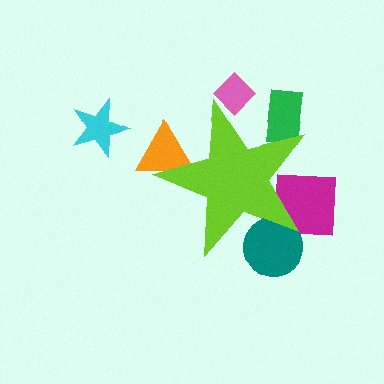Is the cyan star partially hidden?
No, the cyan star is fully visible.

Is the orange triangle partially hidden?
Yes, the orange triangle is partially hidden behind the lime star.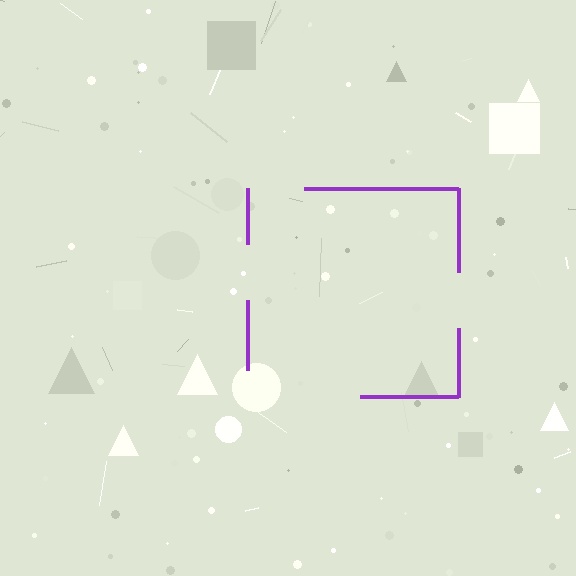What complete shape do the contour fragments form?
The contour fragments form a square.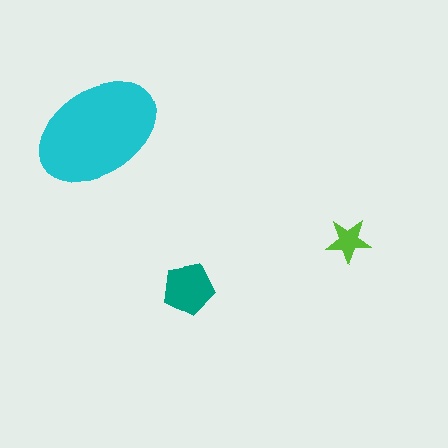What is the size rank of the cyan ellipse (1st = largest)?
1st.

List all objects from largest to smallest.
The cyan ellipse, the teal pentagon, the lime star.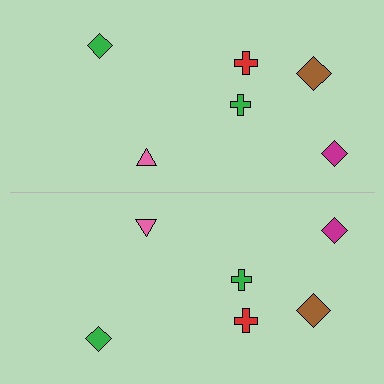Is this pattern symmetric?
Yes, this pattern has bilateral (reflection) symmetry.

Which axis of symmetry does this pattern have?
The pattern has a horizontal axis of symmetry running through the center of the image.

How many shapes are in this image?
There are 12 shapes in this image.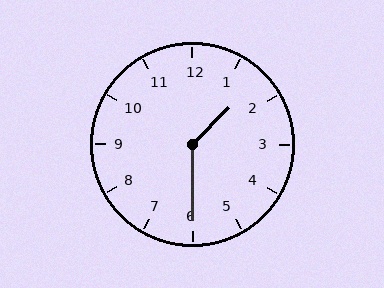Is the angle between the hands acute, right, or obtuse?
It is obtuse.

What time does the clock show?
1:30.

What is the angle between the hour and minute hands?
Approximately 135 degrees.